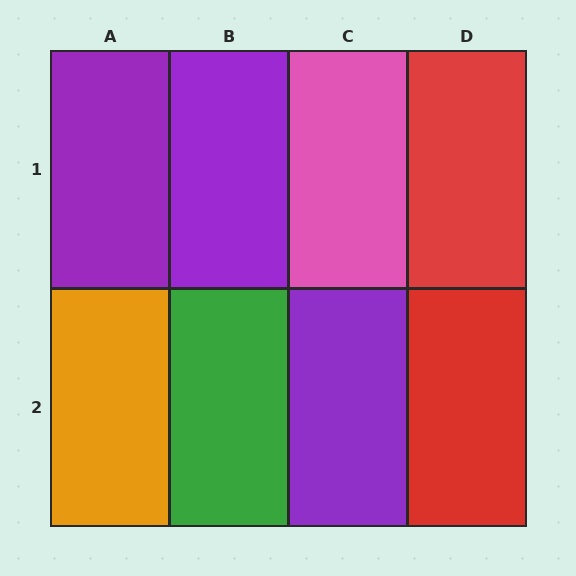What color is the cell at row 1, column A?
Purple.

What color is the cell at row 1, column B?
Purple.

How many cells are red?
2 cells are red.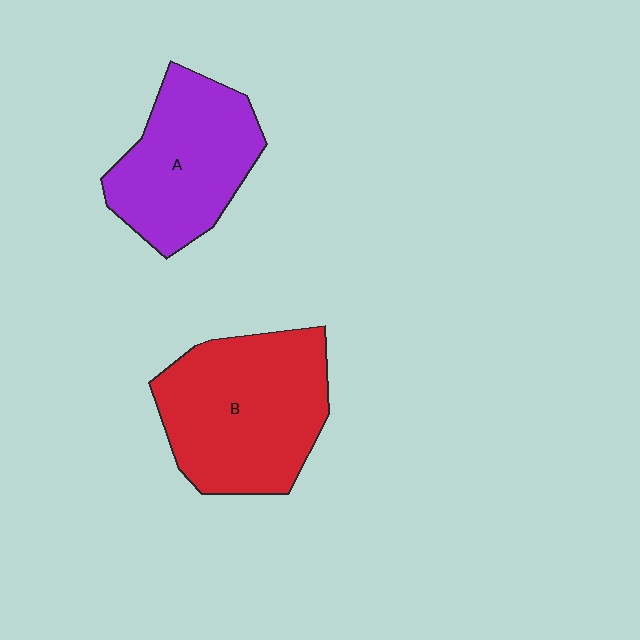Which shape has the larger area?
Shape B (red).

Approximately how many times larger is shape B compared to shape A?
Approximately 1.2 times.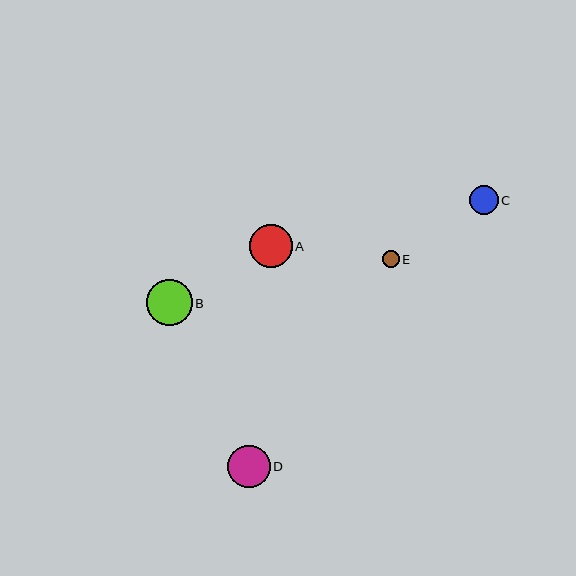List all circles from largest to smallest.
From largest to smallest: B, A, D, C, E.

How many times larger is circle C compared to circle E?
Circle C is approximately 1.7 times the size of circle E.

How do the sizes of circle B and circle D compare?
Circle B and circle D are approximately the same size.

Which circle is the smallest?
Circle E is the smallest with a size of approximately 17 pixels.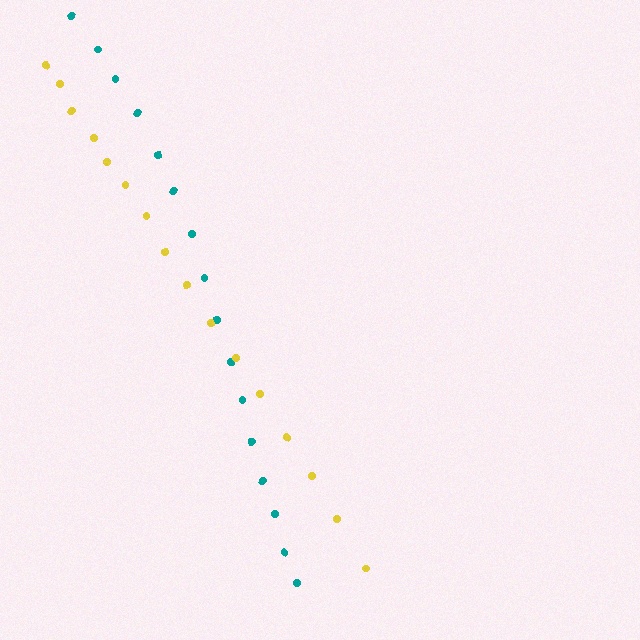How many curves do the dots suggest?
There are 2 distinct paths.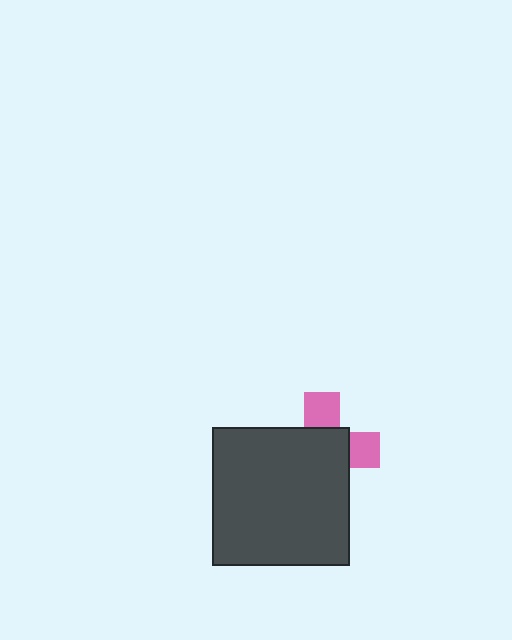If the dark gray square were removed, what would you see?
You would see the complete pink cross.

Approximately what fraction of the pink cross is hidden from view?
Roughly 66% of the pink cross is hidden behind the dark gray square.